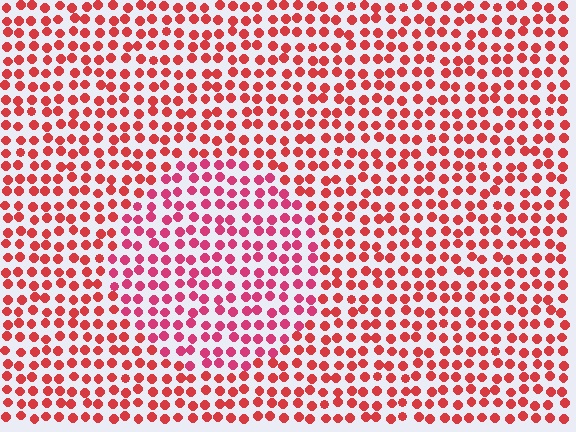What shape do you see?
I see a circle.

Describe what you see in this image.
The image is filled with small red elements in a uniform arrangement. A circle-shaped region is visible where the elements are tinted to a slightly different hue, forming a subtle color boundary.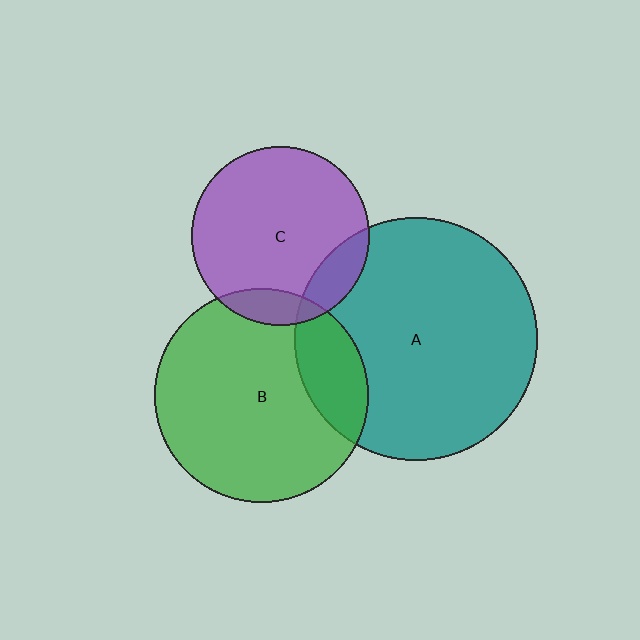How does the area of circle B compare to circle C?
Approximately 1.4 times.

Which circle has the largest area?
Circle A (teal).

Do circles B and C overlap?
Yes.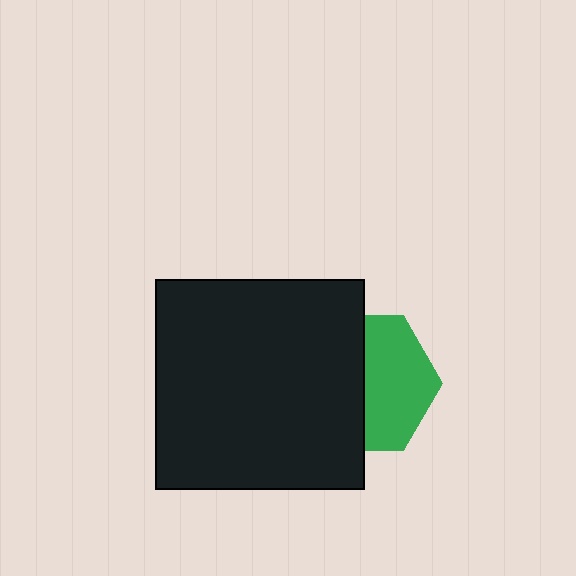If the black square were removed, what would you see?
You would see the complete green hexagon.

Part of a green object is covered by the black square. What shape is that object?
It is a hexagon.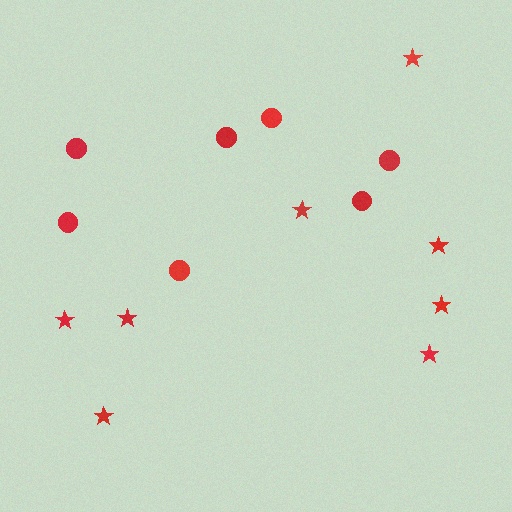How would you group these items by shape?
There are 2 groups: one group of stars (8) and one group of circles (7).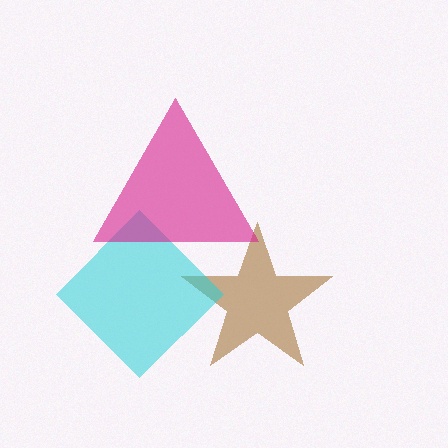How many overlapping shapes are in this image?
There are 3 overlapping shapes in the image.